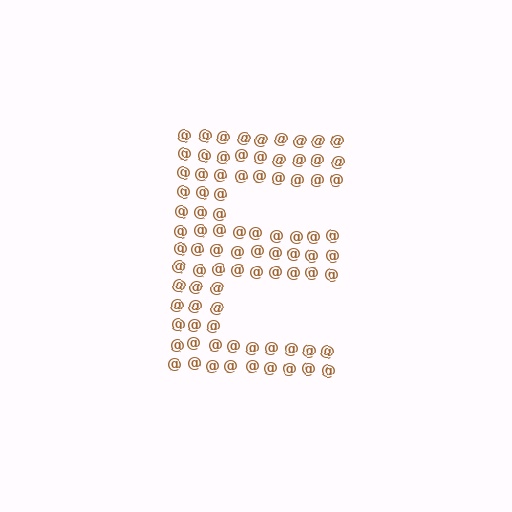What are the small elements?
The small elements are at signs.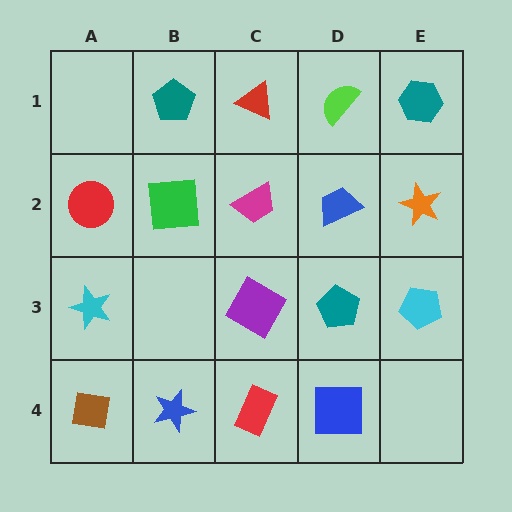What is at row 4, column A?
A brown square.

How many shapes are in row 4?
4 shapes.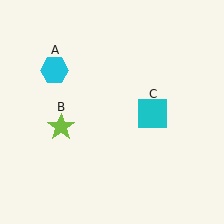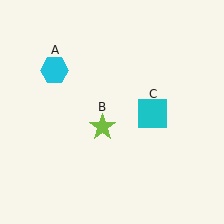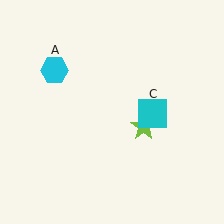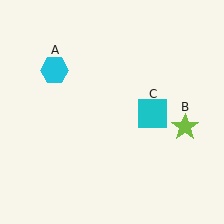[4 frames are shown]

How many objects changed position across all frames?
1 object changed position: lime star (object B).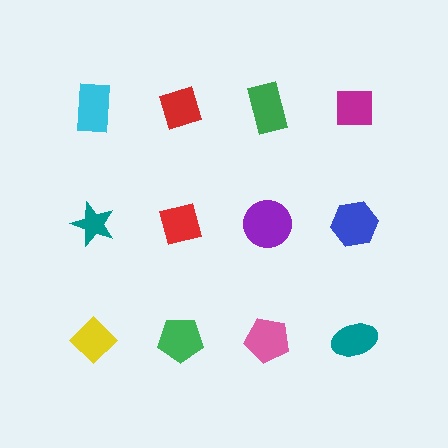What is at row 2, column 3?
A purple circle.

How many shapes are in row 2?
4 shapes.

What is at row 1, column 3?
A green rectangle.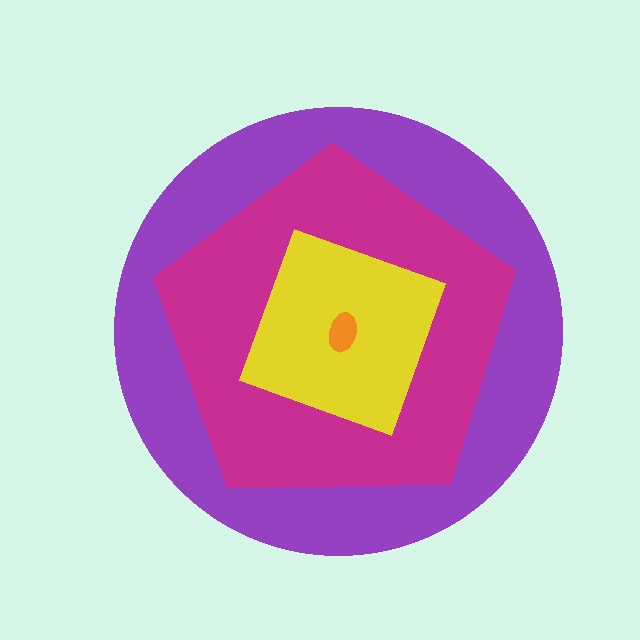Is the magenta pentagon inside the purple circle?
Yes.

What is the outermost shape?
The purple circle.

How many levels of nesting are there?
4.